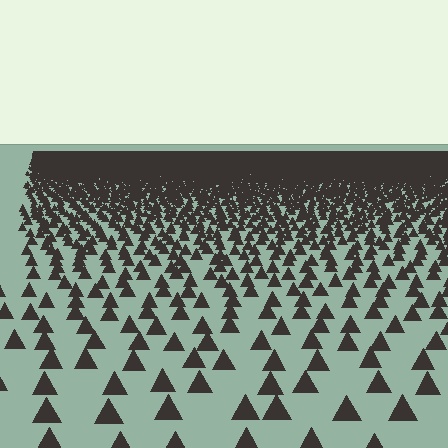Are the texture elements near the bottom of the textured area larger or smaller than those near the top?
Larger. Near the bottom, elements are closer to the viewer and appear at a bigger on-screen size.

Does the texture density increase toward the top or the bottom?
Density increases toward the top.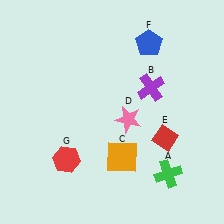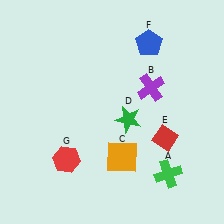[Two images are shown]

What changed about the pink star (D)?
In Image 1, D is pink. In Image 2, it changed to green.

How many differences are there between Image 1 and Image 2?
There is 1 difference between the two images.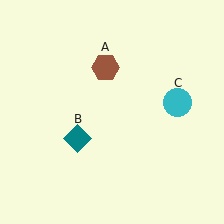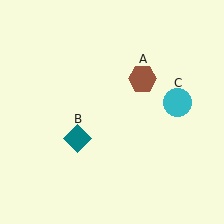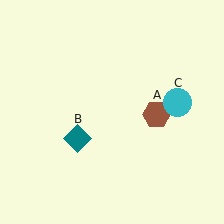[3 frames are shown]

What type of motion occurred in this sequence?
The brown hexagon (object A) rotated clockwise around the center of the scene.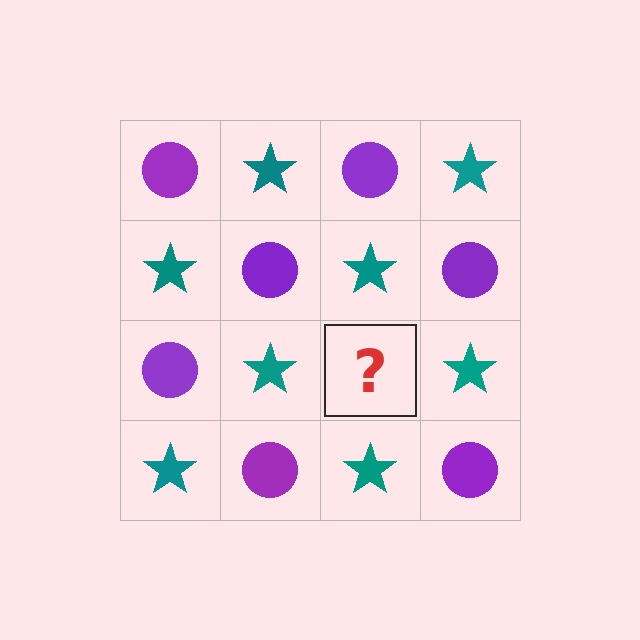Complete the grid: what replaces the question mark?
The question mark should be replaced with a purple circle.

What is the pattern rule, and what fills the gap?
The rule is that it alternates purple circle and teal star in a checkerboard pattern. The gap should be filled with a purple circle.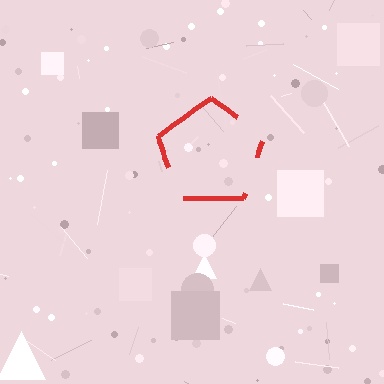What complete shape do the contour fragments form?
The contour fragments form a pentagon.